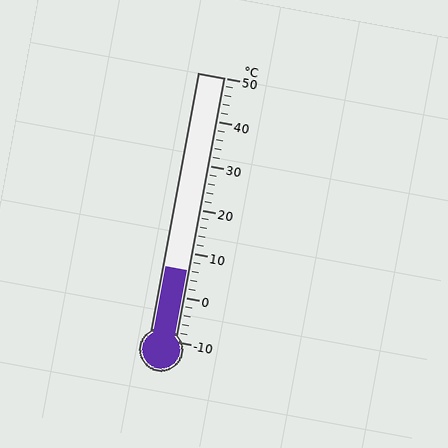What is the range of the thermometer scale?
The thermometer scale ranges from -10°C to 50°C.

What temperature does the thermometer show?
The thermometer shows approximately 6°C.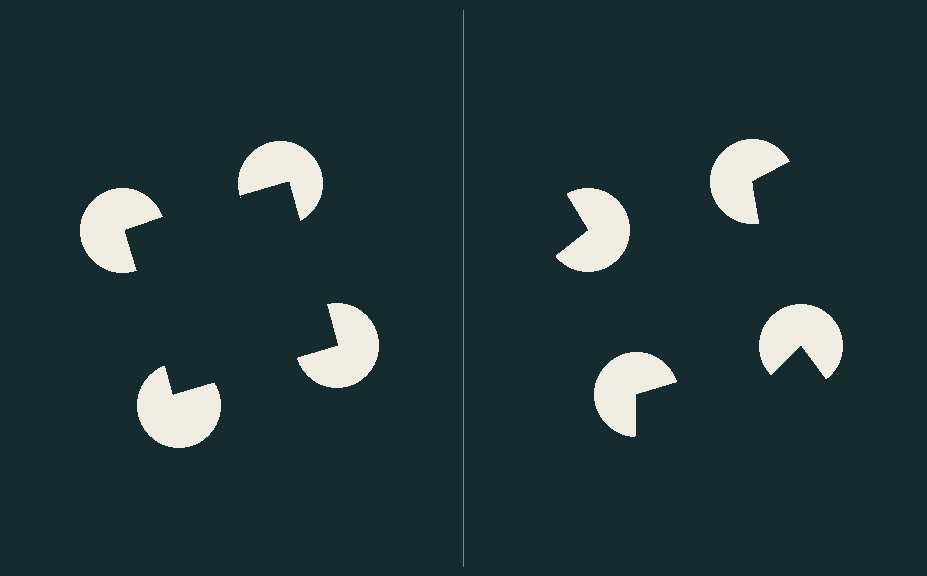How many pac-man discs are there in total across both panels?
8 — 4 on each side.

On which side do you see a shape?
An illusory square appears on the left side. On the right side the wedge cuts are rotated, so no coherent shape forms.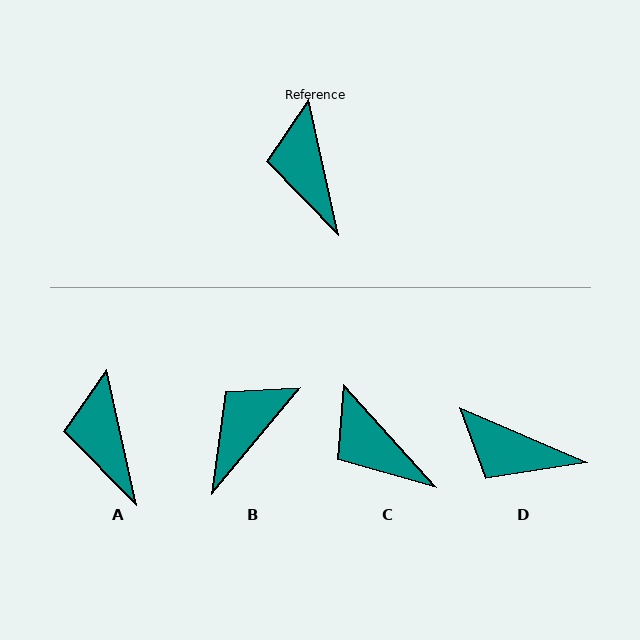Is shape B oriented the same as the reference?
No, it is off by about 52 degrees.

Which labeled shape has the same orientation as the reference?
A.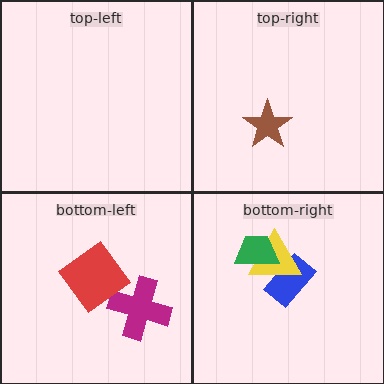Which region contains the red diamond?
The bottom-left region.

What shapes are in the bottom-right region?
The blue rectangle, the yellow triangle, the green trapezoid.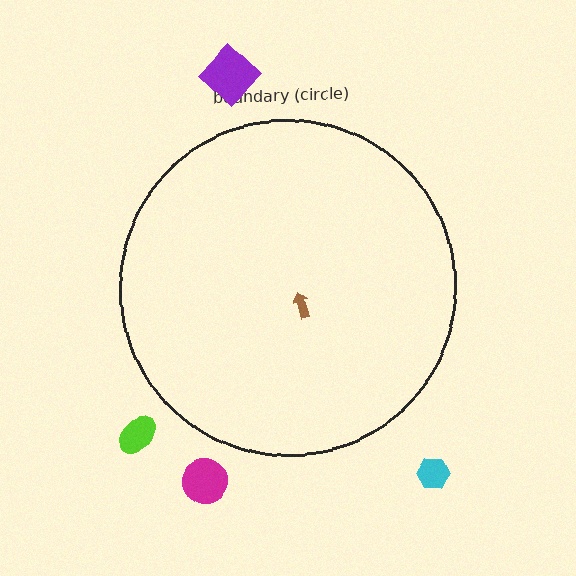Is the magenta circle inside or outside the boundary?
Outside.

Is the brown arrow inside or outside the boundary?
Inside.